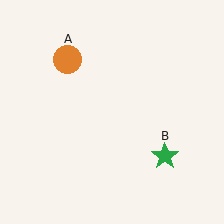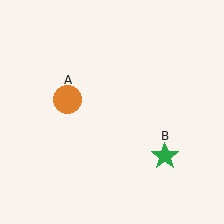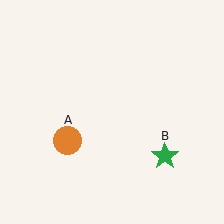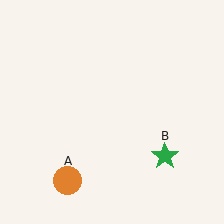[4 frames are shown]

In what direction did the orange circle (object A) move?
The orange circle (object A) moved down.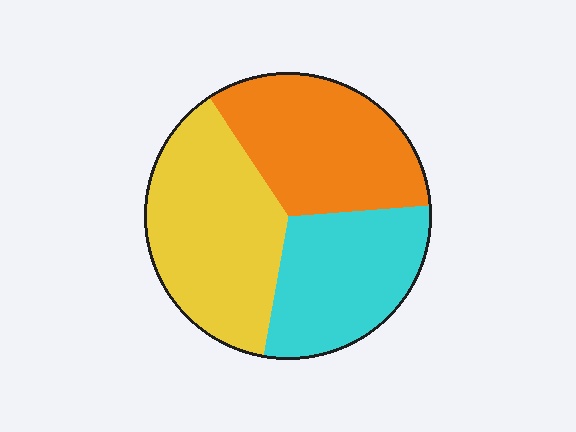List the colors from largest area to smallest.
From largest to smallest: yellow, orange, cyan.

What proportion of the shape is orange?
Orange takes up about one third (1/3) of the shape.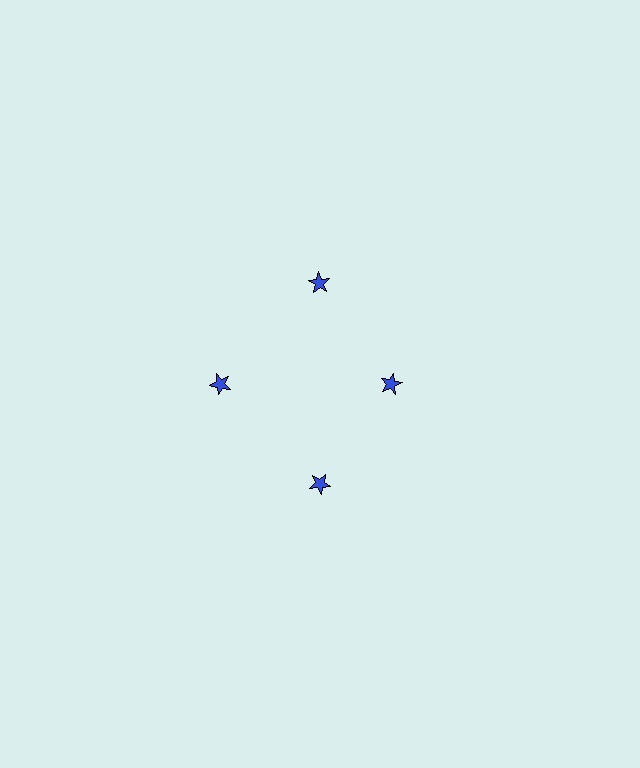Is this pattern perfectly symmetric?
No. The 4 blue stars are arranged in a ring, but one element near the 3 o'clock position is pulled inward toward the center, breaking the 4-fold rotational symmetry.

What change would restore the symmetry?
The symmetry would be restored by moving it outward, back onto the ring so that all 4 stars sit at equal angles and equal distance from the center.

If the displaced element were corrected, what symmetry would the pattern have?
It would have 4-fold rotational symmetry — the pattern would map onto itself every 90 degrees.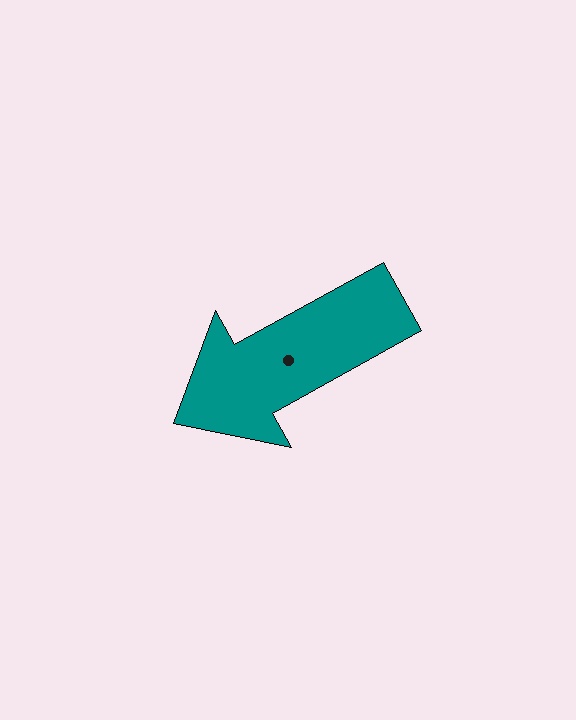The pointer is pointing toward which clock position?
Roughly 8 o'clock.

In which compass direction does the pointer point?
Southwest.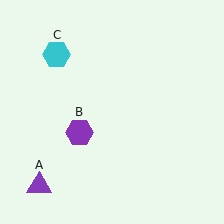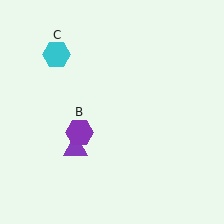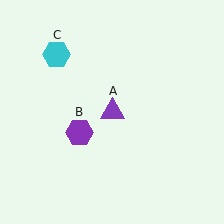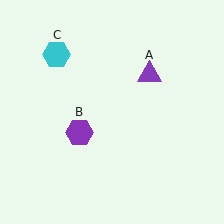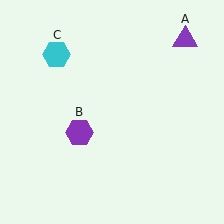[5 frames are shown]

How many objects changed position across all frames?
1 object changed position: purple triangle (object A).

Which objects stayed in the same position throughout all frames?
Purple hexagon (object B) and cyan hexagon (object C) remained stationary.